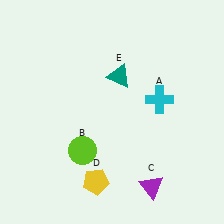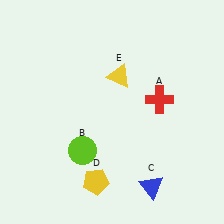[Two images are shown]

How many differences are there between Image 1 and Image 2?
There are 3 differences between the two images.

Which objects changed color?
A changed from cyan to red. C changed from purple to blue. E changed from teal to yellow.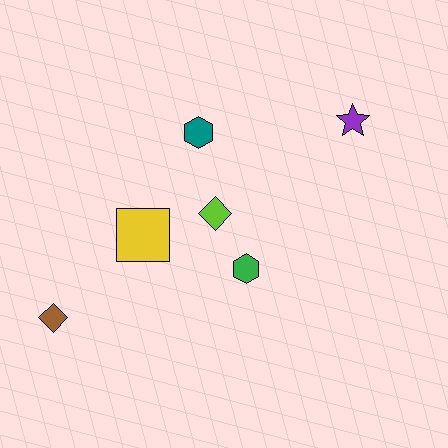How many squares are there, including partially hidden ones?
There is 1 square.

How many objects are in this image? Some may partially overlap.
There are 6 objects.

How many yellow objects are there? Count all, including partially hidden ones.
There is 1 yellow object.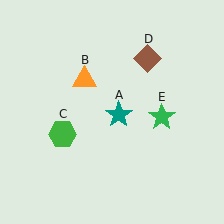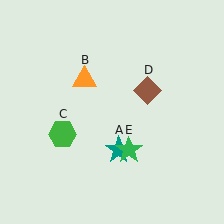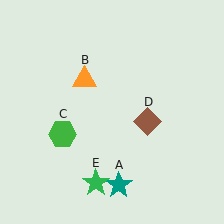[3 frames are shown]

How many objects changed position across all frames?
3 objects changed position: teal star (object A), brown diamond (object D), green star (object E).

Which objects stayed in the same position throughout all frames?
Orange triangle (object B) and green hexagon (object C) remained stationary.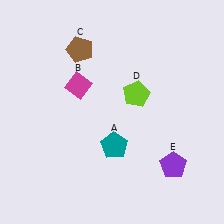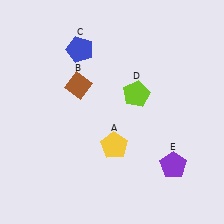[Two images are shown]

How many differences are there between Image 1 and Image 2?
There are 3 differences between the two images.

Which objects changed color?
A changed from teal to yellow. B changed from magenta to brown. C changed from brown to blue.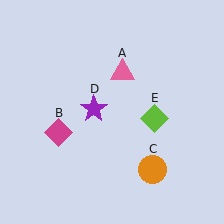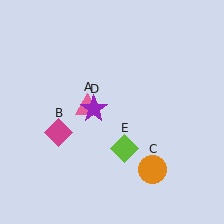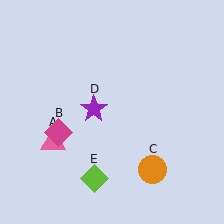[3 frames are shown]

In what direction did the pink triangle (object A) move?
The pink triangle (object A) moved down and to the left.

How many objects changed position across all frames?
2 objects changed position: pink triangle (object A), lime diamond (object E).